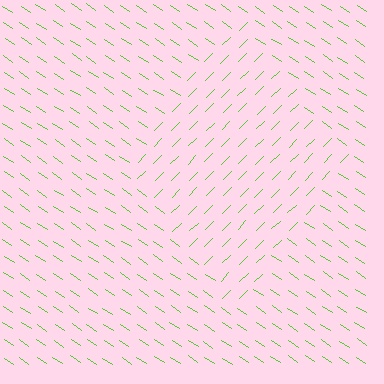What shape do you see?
I see a diamond.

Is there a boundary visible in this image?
Yes, there is a texture boundary formed by a change in line orientation.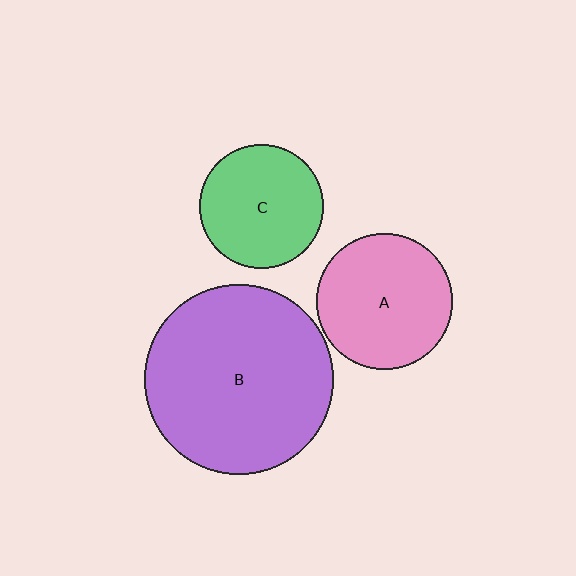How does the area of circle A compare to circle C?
Approximately 1.2 times.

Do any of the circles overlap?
No, none of the circles overlap.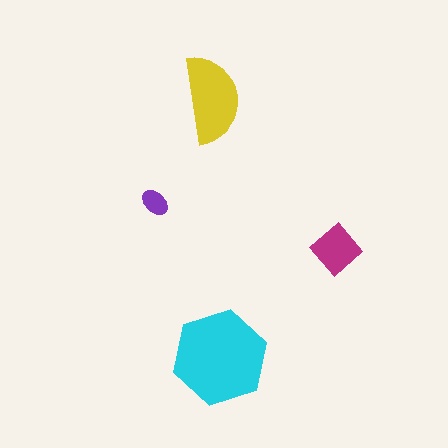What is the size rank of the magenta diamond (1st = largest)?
3rd.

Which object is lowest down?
The cyan hexagon is bottommost.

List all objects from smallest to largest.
The purple ellipse, the magenta diamond, the yellow semicircle, the cyan hexagon.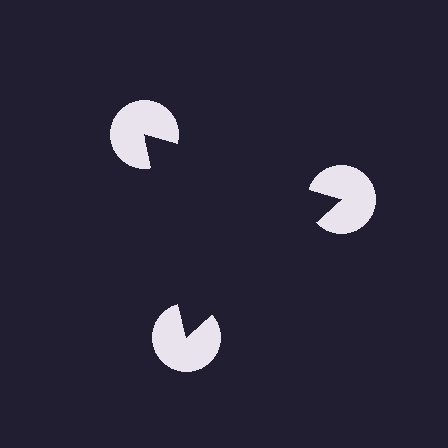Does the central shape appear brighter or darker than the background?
It typically appears slightly darker than the background, even though no actual brightness change is drawn.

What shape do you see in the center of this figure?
An illusory triangle — its edges are inferred from the aligned wedge cuts in the pac-man discs, not physically drawn.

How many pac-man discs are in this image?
There are 3 — one at each vertex of the illusory triangle.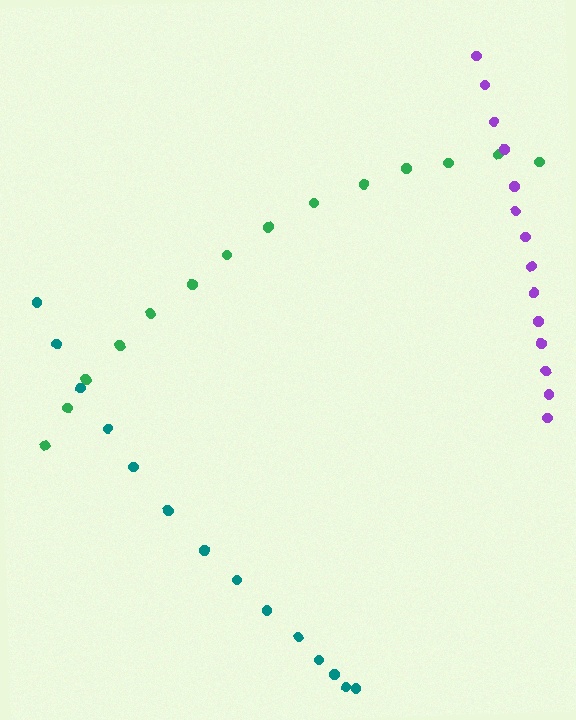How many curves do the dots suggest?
There are 3 distinct paths.